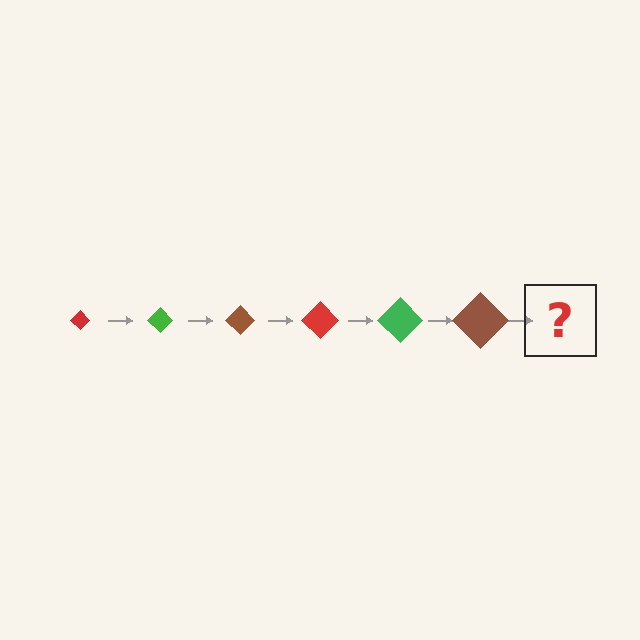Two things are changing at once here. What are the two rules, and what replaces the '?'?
The two rules are that the diamond grows larger each step and the color cycles through red, green, and brown. The '?' should be a red diamond, larger than the previous one.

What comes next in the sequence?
The next element should be a red diamond, larger than the previous one.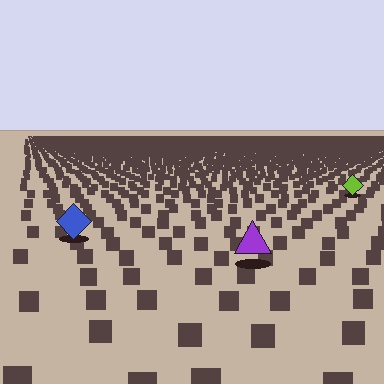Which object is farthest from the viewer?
The lime diamond is farthest from the viewer. It appears smaller and the ground texture around it is denser.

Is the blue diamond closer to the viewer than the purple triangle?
No. The purple triangle is closer — you can tell from the texture gradient: the ground texture is coarser near it.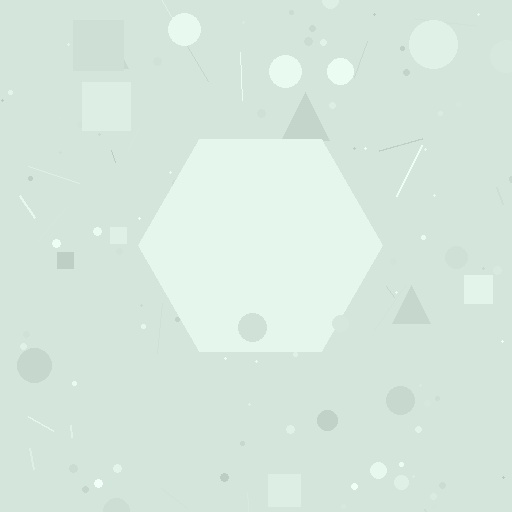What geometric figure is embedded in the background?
A hexagon is embedded in the background.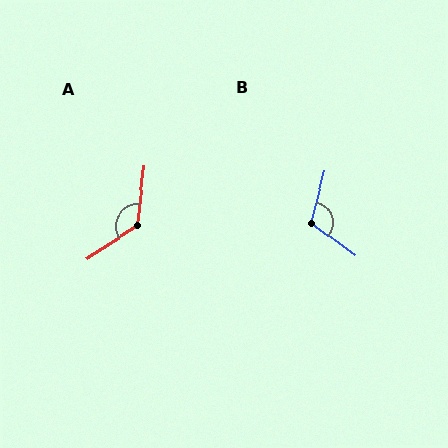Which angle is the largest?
A, at approximately 130 degrees.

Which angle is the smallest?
B, at approximately 111 degrees.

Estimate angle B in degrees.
Approximately 111 degrees.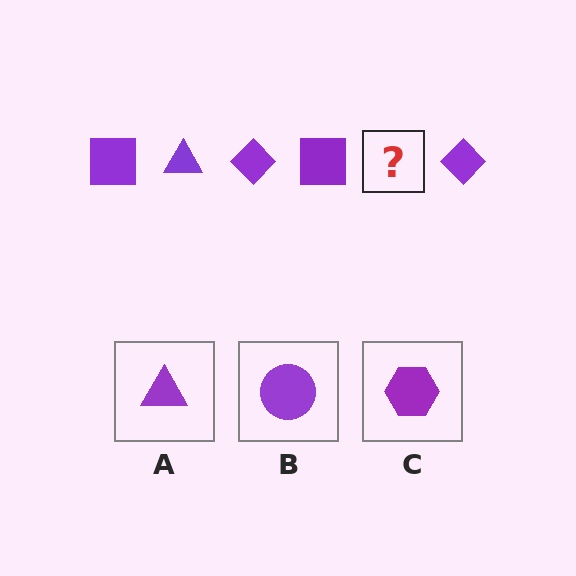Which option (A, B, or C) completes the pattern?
A.